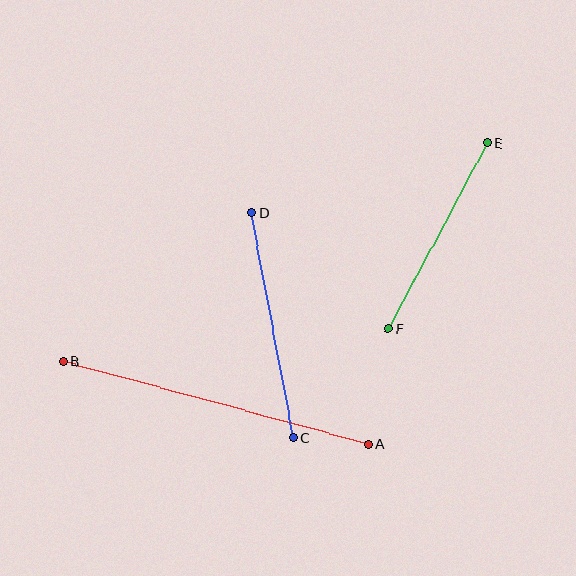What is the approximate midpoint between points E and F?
The midpoint is at approximately (438, 236) pixels.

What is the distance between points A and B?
The distance is approximately 316 pixels.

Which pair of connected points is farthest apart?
Points A and B are farthest apart.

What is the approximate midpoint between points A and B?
The midpoint is at approximately (216, 403) pixels.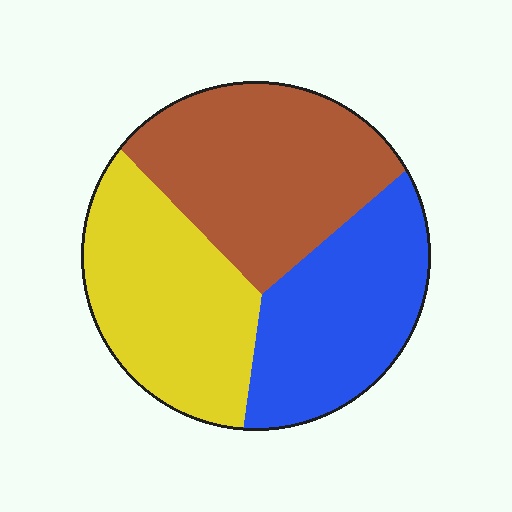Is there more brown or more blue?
Brown.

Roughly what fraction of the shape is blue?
Blue takes up about one third (1/3) of the shape.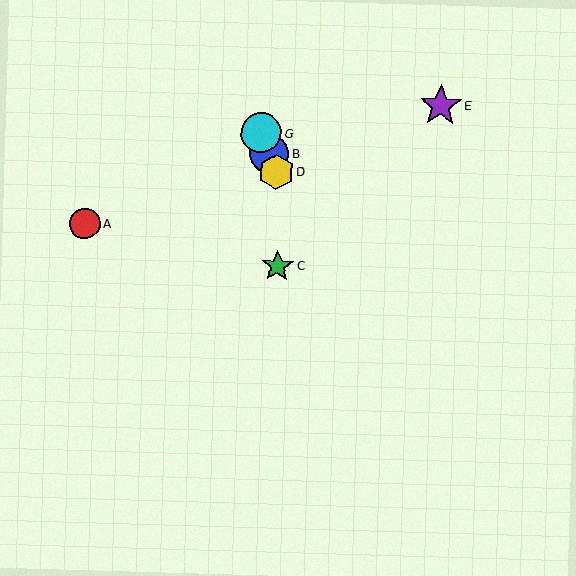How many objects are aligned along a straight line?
4 objects (B, D, F, G) are aligned along a straight line.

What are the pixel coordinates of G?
Object G is at (261, 133).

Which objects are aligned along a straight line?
Objects B, D, F, G are aligned along a straight line.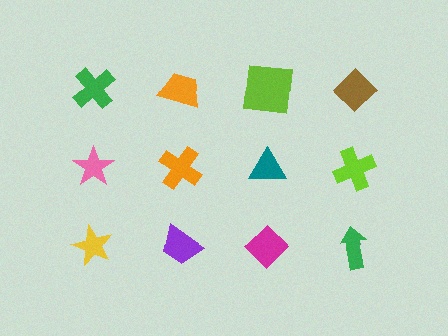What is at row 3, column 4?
A green arrow.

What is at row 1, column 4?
A brown diamond.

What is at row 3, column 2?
A purple trapezoid.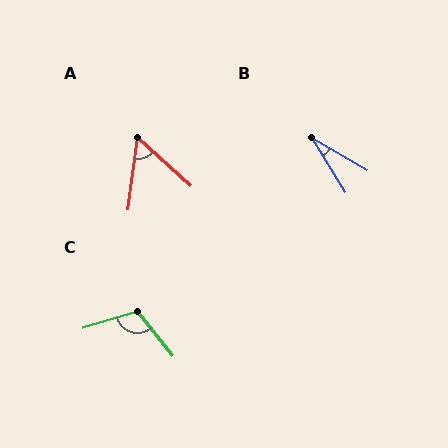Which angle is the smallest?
B, at approximately 28 degrees.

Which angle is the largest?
C, at approximately 112 degrees.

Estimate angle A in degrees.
Approximately 55 degrees.